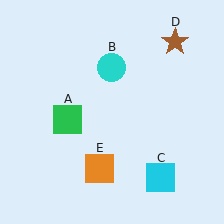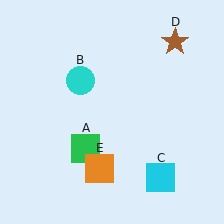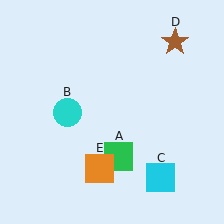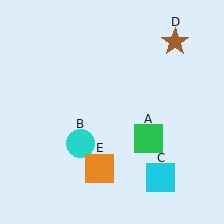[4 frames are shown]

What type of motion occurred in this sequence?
The green square (object A), cyan circle (object B) rotated counterclockwise around the center of the scene.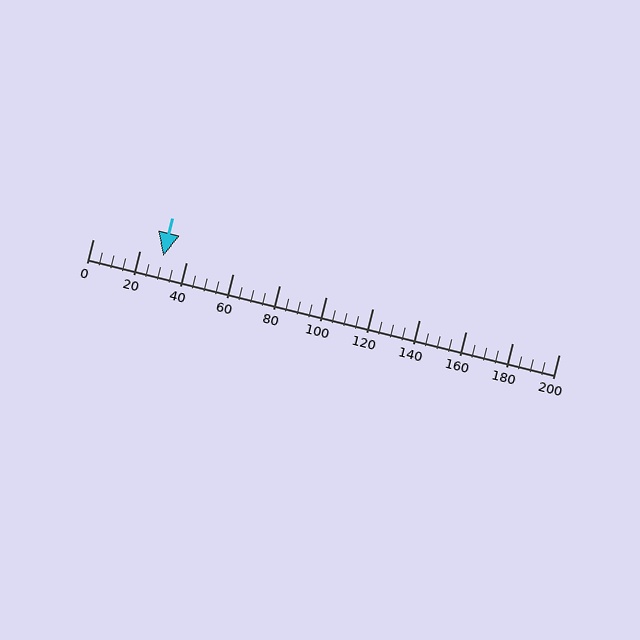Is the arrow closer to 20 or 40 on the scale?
The arrow is closer to 40.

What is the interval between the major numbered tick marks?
The major tick marks are spaced 20 units apart.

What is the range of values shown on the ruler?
The ruler shows values from 0 to 200.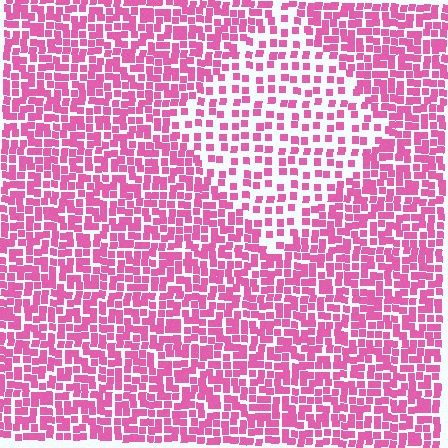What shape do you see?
I see a diamond.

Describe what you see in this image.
The image contains small pink elements arranged at two different densities. A diamond-shaped region is visible where the elements are less densely packed than the surrounding area.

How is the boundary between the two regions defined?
The boundary is defined by a change in element density (approximately 2.0x ratio). All elements are the same color, size, and shape.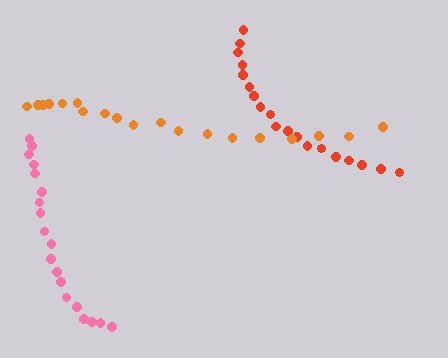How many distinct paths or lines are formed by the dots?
There are 3 distinct paths.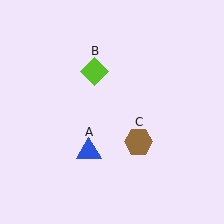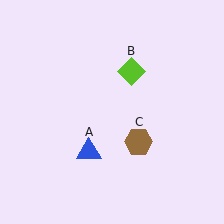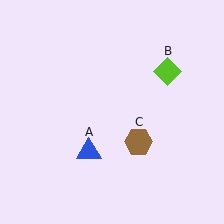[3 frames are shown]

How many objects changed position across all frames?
1 object changed position: lime diamond (object B).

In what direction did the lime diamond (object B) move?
The lime diamond (object B) moved right.